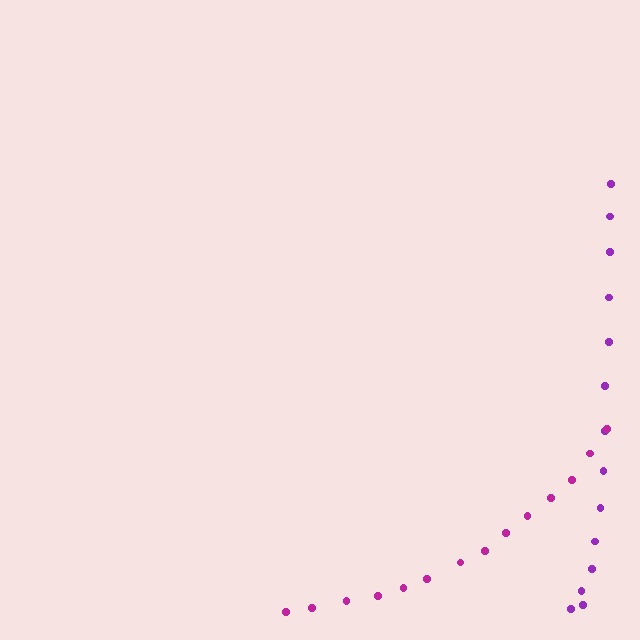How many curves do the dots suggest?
There are 2 distinct paths.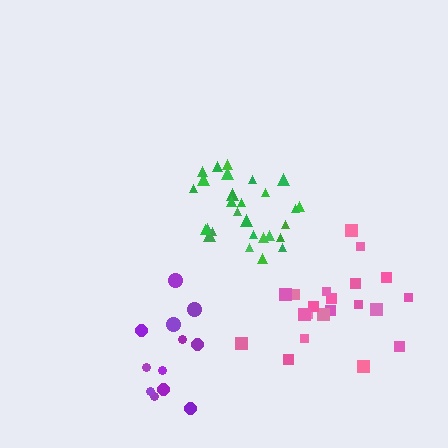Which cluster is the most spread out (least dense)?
Purple.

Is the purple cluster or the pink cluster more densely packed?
Pink.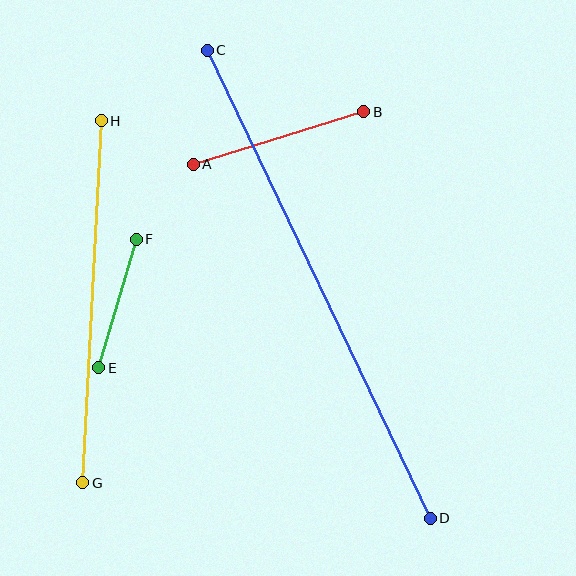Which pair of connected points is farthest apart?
Points C and D are farthest apart.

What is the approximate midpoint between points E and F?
The midpoint is at approximately (118, 303) pixels.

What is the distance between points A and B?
The distance is approximately 179 pixels.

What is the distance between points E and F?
The distance is approximately 134 pixels.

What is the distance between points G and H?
The distance is approximately 362 pixels.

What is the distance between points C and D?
The distance is approximately 518 pixels.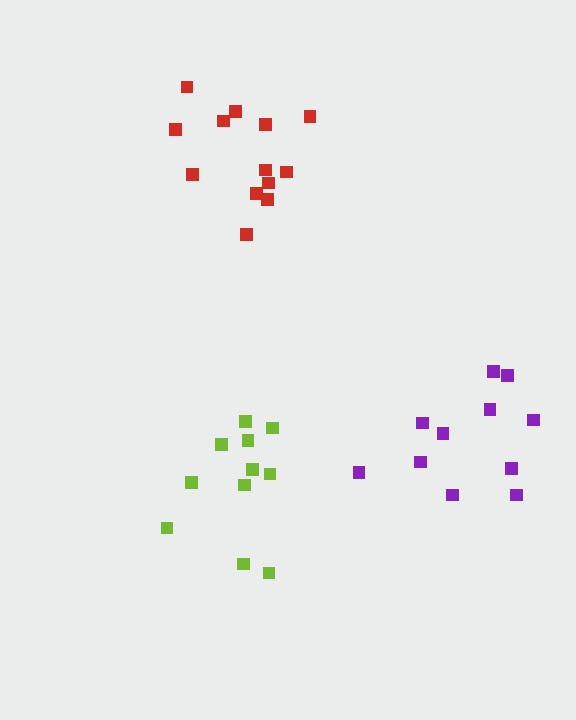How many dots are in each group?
Group 1: 13 dots, Group 2: 11 dots, Group 3: 11 dots (35 total).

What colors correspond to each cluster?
The clusters are colored: red, lime, purple.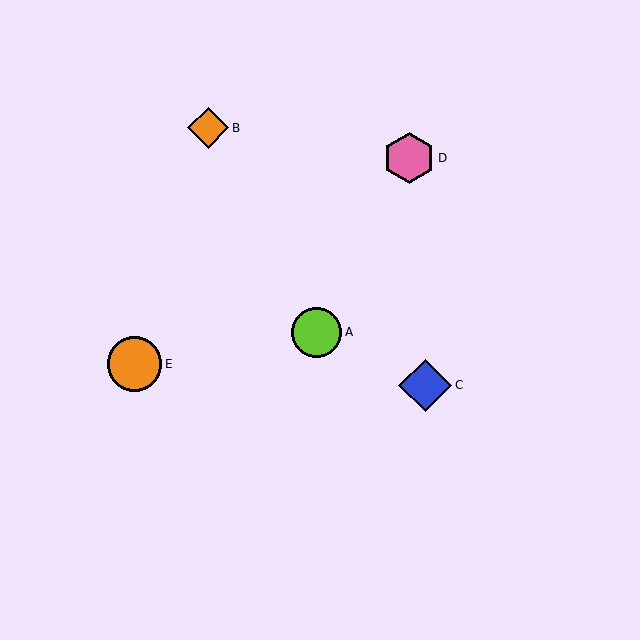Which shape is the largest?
The orange circle (labeled E) is the largest.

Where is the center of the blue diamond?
The center of the blue diamond is at (425, 385).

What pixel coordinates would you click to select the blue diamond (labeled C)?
Click at (425, 385) to select the blue diamond C.